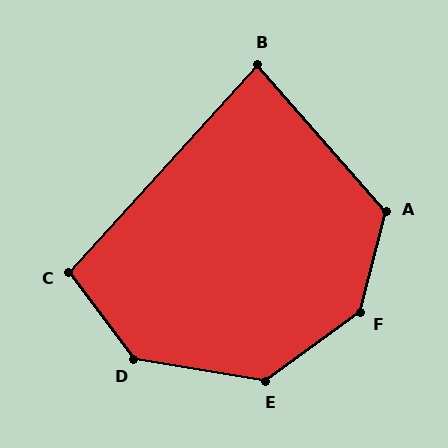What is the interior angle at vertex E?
Approximately 135 degrees (obtuse).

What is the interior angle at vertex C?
Approximately 101 degrees (obtuse).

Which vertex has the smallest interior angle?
B, at approximately 83 degrees.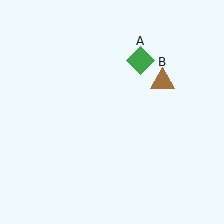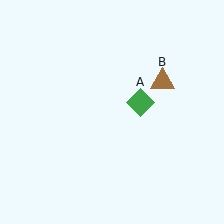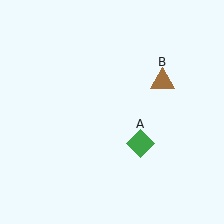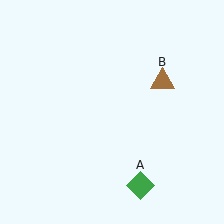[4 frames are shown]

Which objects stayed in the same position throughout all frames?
Brown triangle (object B) remained stationary.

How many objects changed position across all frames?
1 object changed position: green diamond (object A).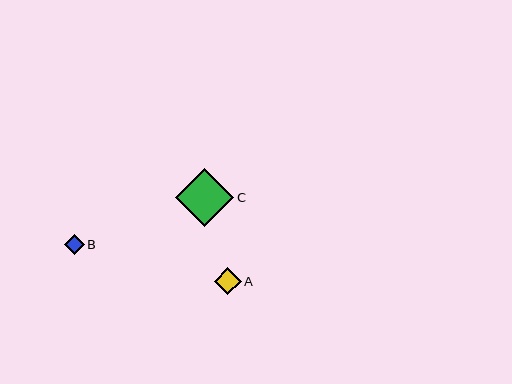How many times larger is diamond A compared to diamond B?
Diamond A is approximately 1.3 times the size of diamond B.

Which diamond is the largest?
Diamond C is the largest with a size of approximately 58 pixels.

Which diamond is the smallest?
Diamond B is the smallest with a size of approximately 20 pixels.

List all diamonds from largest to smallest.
From largest to smallest: C, A, B.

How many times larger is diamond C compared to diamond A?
Diamond C is approximately 2.2 times the size of diamond A.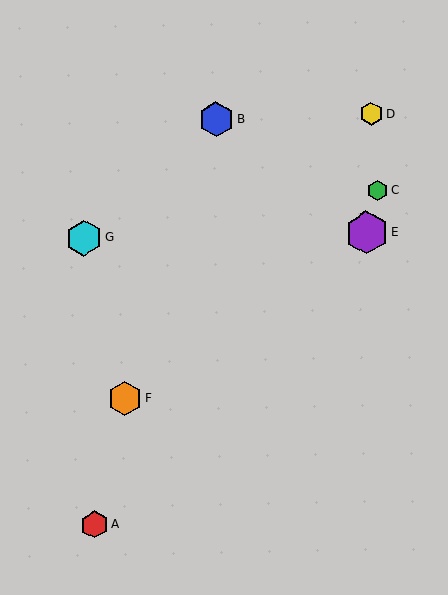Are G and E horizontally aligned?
Yes, both are at y≈238.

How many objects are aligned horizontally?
2 objects (E, G) are aligned horizontally.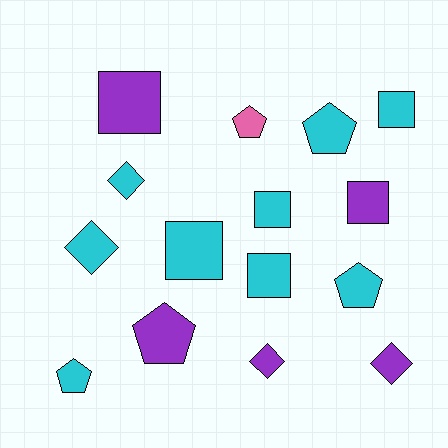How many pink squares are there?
There are no pink squares.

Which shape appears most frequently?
Square, with 6 objects.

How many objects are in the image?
There are 15 objects.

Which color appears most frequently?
Cyan, with 9 objects.